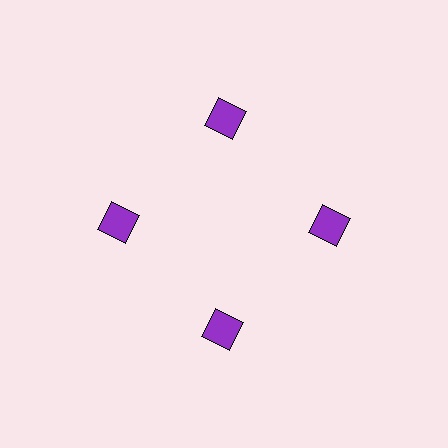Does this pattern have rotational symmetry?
Yes, this pattern has 4-fold rotational symmetry. It looks the same after rotating 90 degrees around the center.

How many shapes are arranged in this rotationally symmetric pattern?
There are 4 shapes, arranged in 4 groups of 1.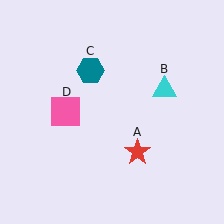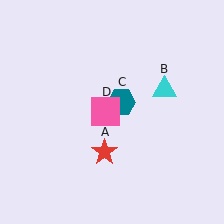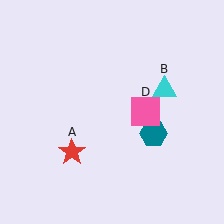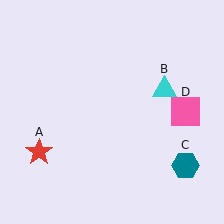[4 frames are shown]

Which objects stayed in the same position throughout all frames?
Cyan triangle (object B) remained stationary.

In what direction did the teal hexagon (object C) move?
The teal hexagon (object C) moved down and to the right.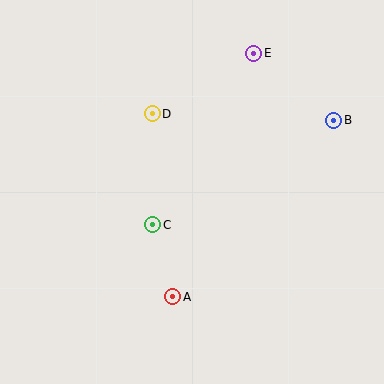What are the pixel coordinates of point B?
Point B is at (334, 120).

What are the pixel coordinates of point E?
Point E is at (254, 53).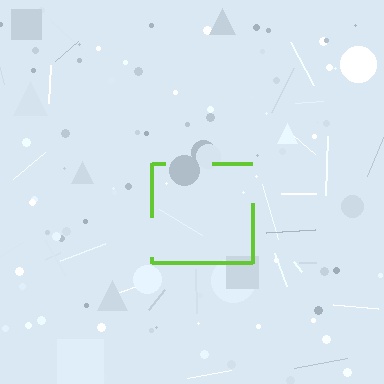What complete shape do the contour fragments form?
The contour fragments form a square.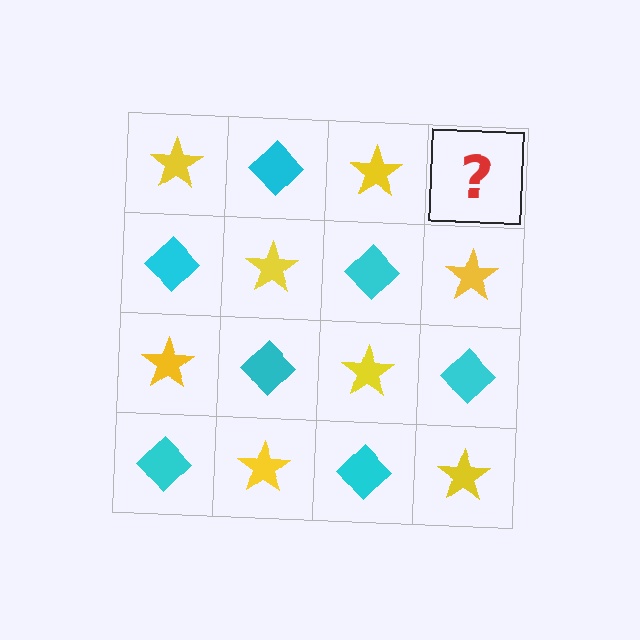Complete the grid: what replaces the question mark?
The question mark should be replaced with a cyan diamond.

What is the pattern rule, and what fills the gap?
The rule is that it alternates yellow star and cyan diamond in a checkerboard pattern. The gap should be filled with a cyan diamond.